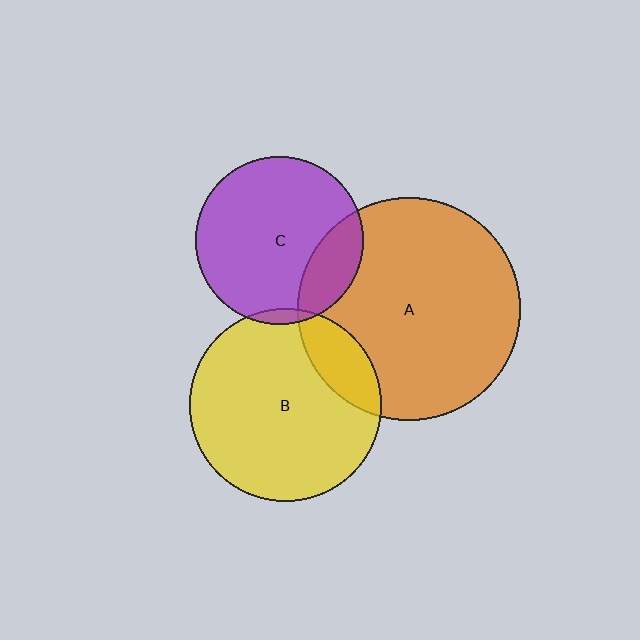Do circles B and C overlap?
Yes.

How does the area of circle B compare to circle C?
Approximately 1.3 times.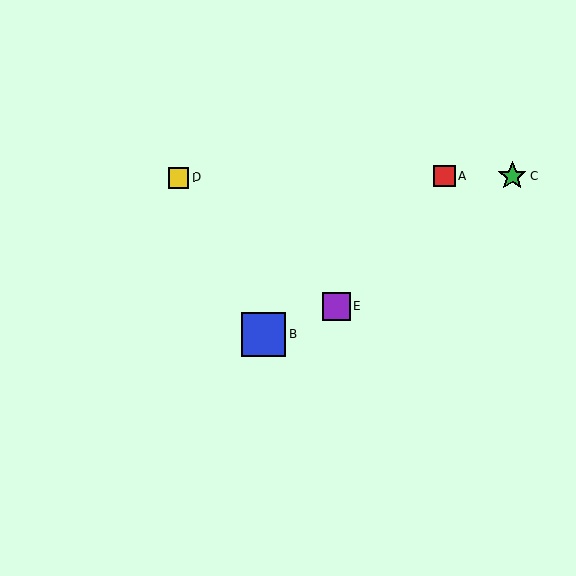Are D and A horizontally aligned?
Yes, both are at y≈178.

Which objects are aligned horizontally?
Objects A, C, D are aligned horizontally.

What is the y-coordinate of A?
Object A is at y≈176.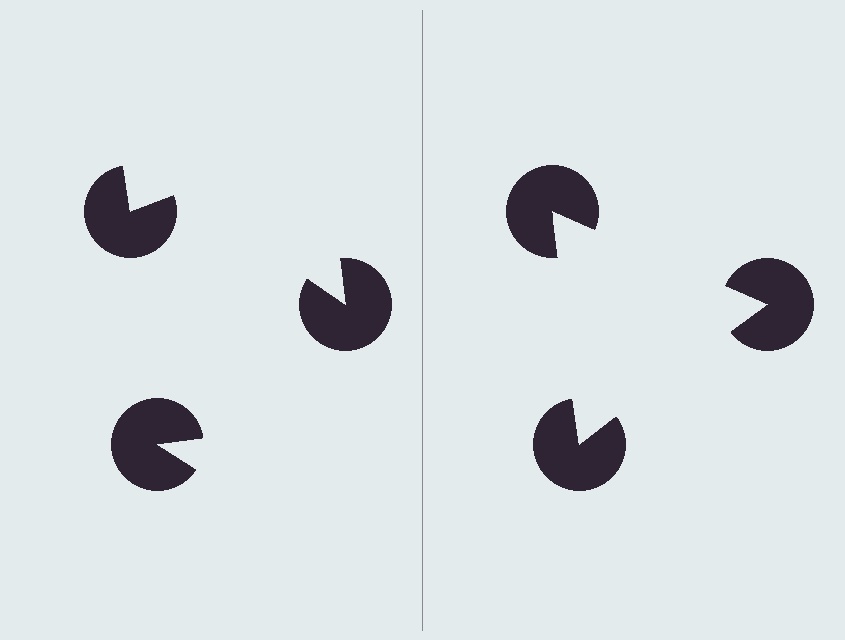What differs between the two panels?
The pac-man discs are positioned identically on both sides; only the wedge orientations differ. On the right they align to a triangle; on the left they are misaligned.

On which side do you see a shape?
An illusory triangle appears on the right side. On the left side the wedge cuts are rotated, so no coherent shape forms.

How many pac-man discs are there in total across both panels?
6 — 3 on each side.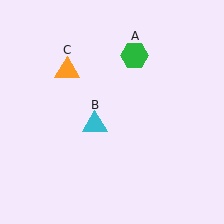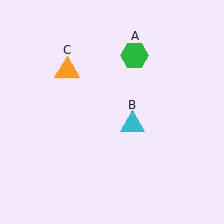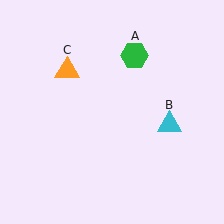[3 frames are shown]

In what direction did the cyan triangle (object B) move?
The cyan triangle (object B) moved right.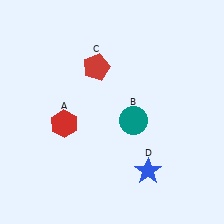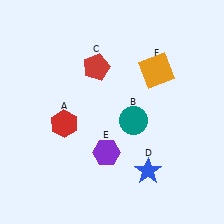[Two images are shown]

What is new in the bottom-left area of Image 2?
A purple hexagon (E) was added in the bottom-left area of Image 2.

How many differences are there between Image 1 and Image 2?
There are 2 differences between the two images.